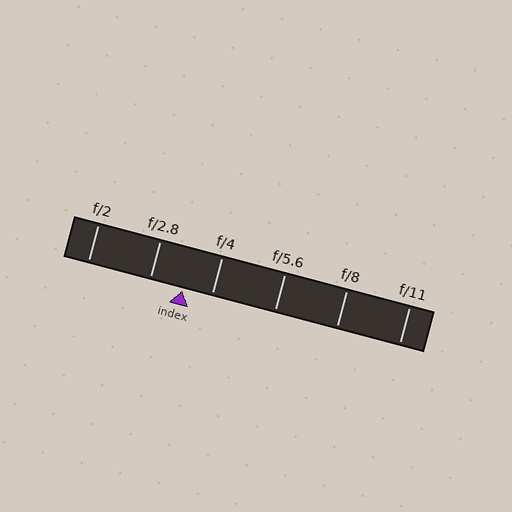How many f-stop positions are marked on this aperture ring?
There are 6 f-stop positions marked.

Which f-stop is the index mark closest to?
The index mark is closest to f/4.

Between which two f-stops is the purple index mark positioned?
The index mark is between f/2.8 and f/4.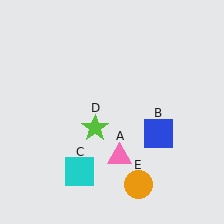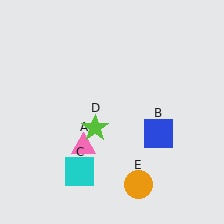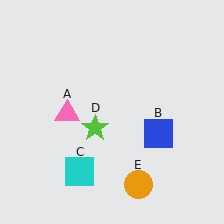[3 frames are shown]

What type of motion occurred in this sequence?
The pink triangle (object A) rotated clockwise around the center of the scene.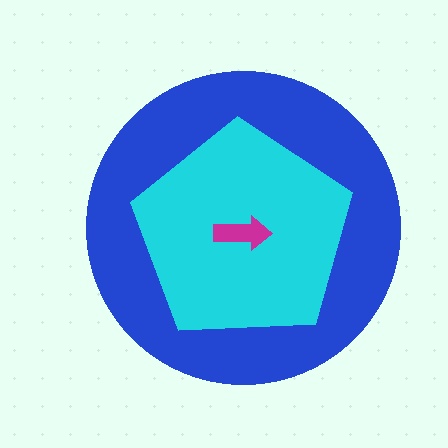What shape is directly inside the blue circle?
The cyan pentagon.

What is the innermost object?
The magenta arrow.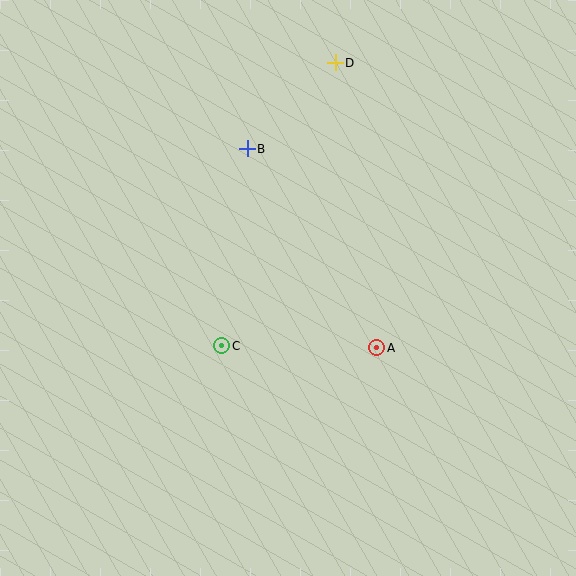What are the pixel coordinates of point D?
Point D is at (335, 63).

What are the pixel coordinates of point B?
Point B is at (247, 149).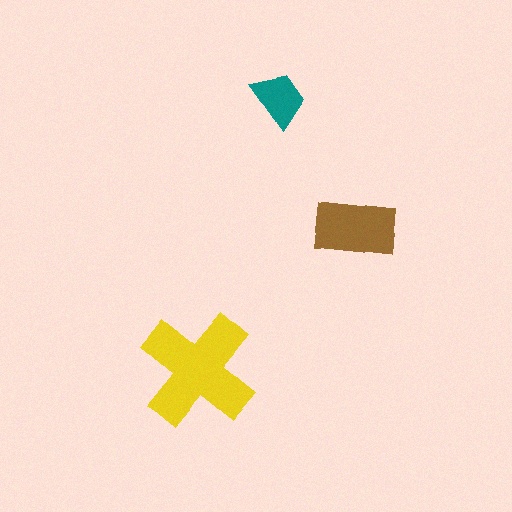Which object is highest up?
The teal trapezoid is topmost.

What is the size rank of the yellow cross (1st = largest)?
1st.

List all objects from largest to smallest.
The yellow cross, the brown rectangle, the teal trapezoid.